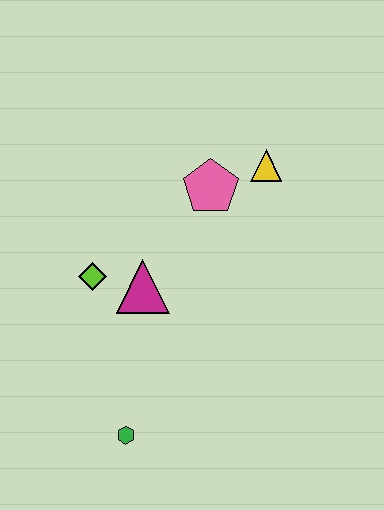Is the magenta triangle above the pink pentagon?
No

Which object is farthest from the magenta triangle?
The yellow triangle is farthest from the magenta triangle.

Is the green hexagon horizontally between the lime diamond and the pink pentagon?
Yes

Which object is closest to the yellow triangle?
The pink pentagon is closest to the yellow triangle.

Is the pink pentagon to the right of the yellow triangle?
No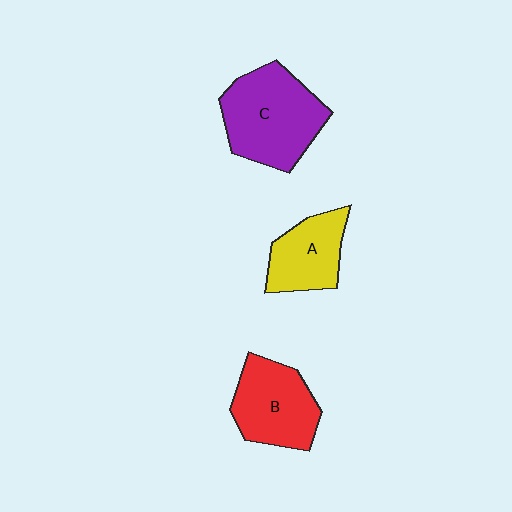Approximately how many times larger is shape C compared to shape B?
Approximately 1.3 times.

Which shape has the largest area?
Shape C (purple).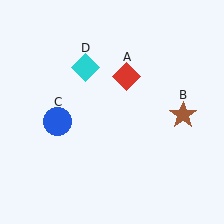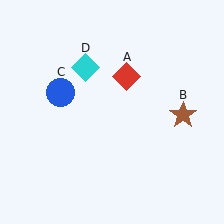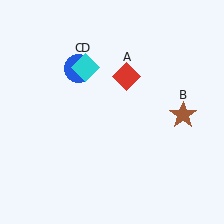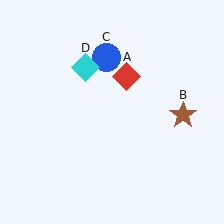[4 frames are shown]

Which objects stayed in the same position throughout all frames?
Red diamond (object A) and brown star (object B) and cyan diamond (object D) remained stationary.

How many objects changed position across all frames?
1 object changed position: blue circle (object C).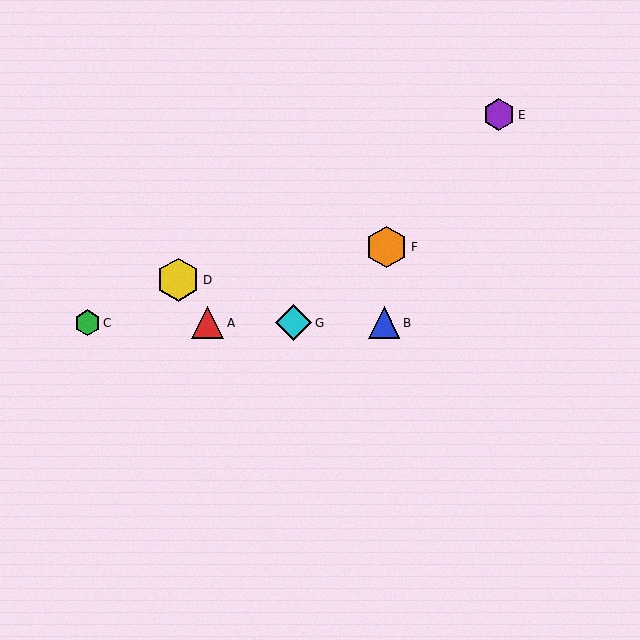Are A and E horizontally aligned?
No, A is at y≈323 and E is at y≈115.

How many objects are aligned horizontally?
4 objects (A, B, C, G) are aligned horizontally.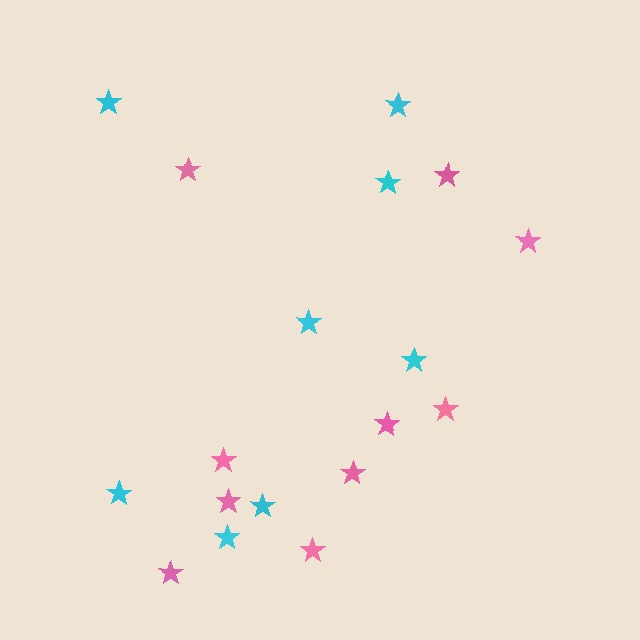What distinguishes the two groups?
There are 2 groups: one group of cyan stars (8) and one group of pink stars (10).